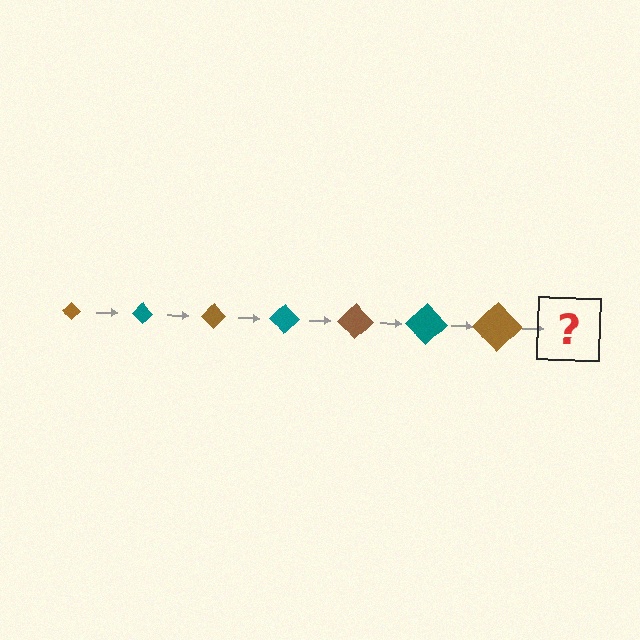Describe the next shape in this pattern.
It should be a teal diamond, larger than the previous one.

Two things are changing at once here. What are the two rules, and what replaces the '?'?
The two rules are that the diamond grows larger each step and the color cycles through brown and teal. The '?' should be a teal diamond, larger than the previous one.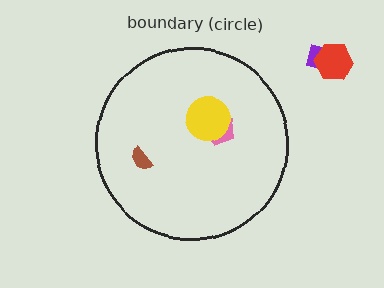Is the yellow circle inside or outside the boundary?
Inside.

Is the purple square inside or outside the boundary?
Outside.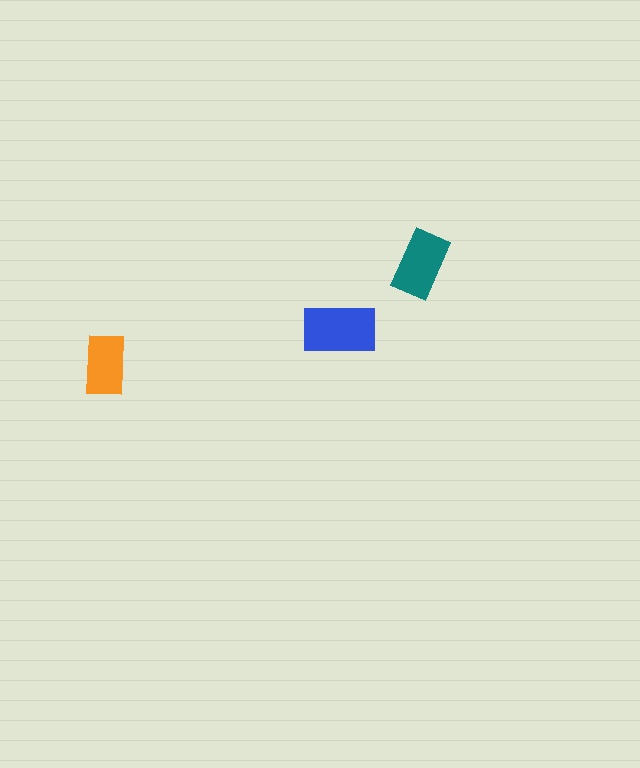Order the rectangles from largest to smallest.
the blue one, the teal one, the orange one.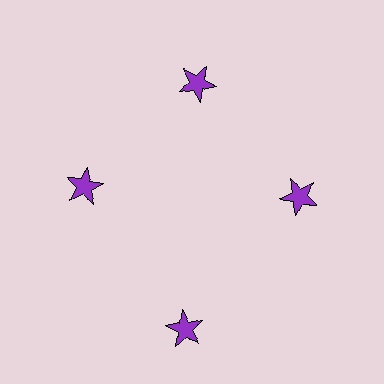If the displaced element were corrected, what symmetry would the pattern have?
It would have 4-fold rotational symmetry — the pattern would map onto itself every 90 degrees.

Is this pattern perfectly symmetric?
No. The 4 purple stars are arranged in a ring, but one element near the 6 o'clock position is pushed outward from the center, breaking the 4-fold rotational symmetry.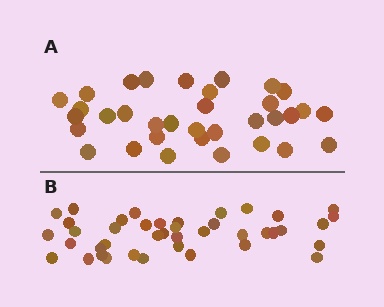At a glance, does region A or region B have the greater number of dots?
Region B (the bottom region) has more dots.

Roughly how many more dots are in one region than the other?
Region B has roughly 8 or so more dots than region A.